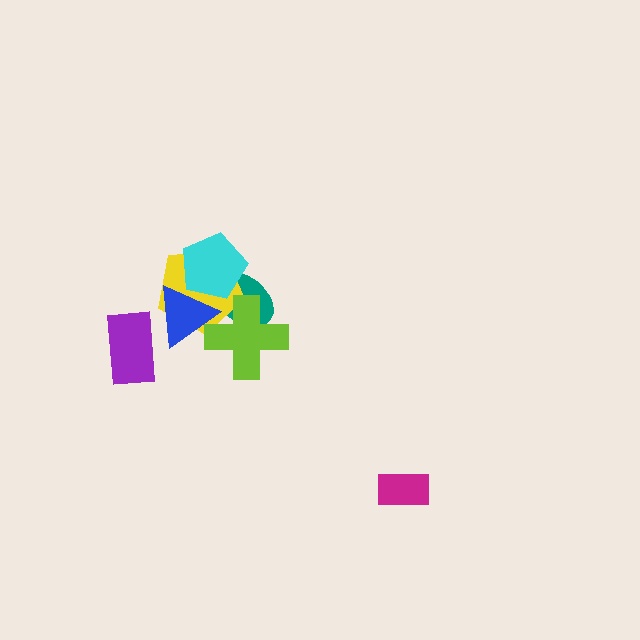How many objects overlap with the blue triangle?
5 objects overlap with the blue triangle.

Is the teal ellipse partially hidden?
Yes, it is partially covered by another shape.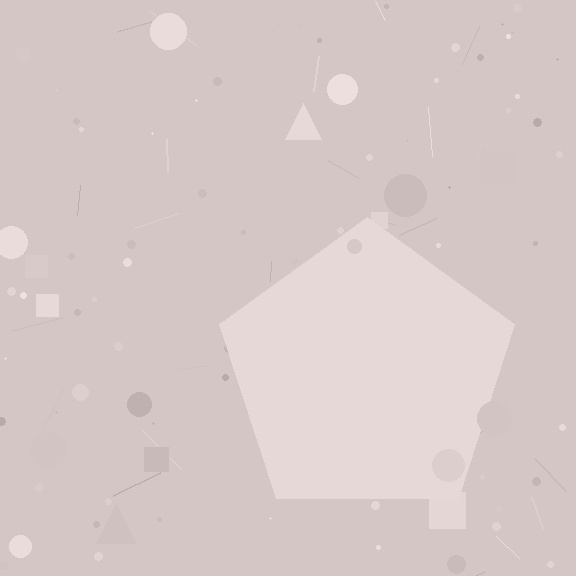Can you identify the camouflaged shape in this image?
The camouflaged shape is a pentagon.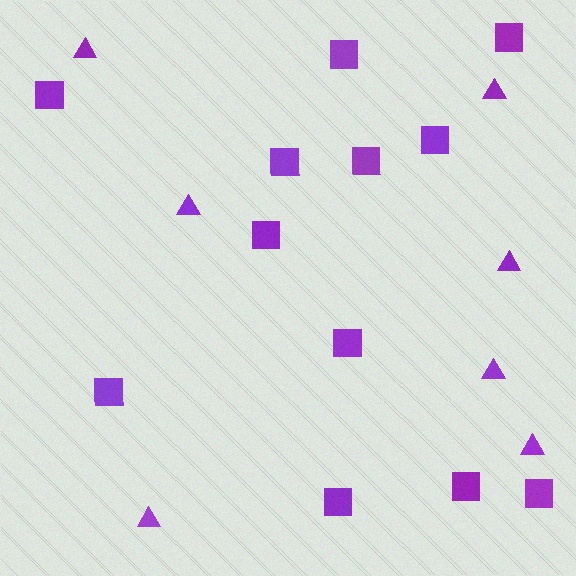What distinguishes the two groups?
There are 2 groups: one group of squares (12) and one group of triangles (7).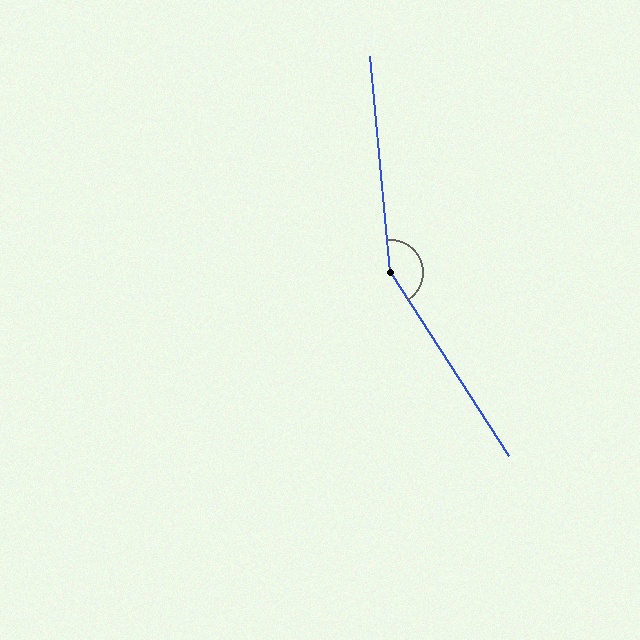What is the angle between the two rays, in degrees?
Approximately 152 degrees.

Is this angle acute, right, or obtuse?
It is obtuse.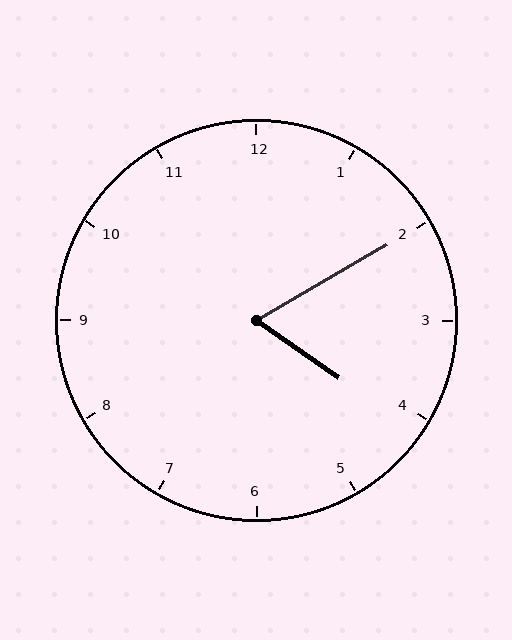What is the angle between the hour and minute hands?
Approximately 65 degrees.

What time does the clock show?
4:10.